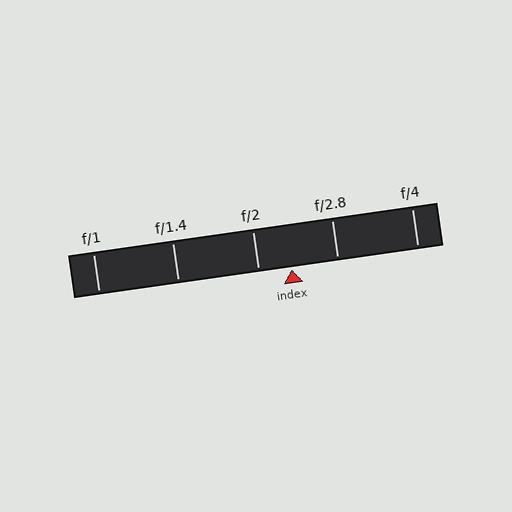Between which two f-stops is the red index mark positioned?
The index mark is between f/2 and f/2.8.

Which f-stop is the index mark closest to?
The index mark is closest to f/2.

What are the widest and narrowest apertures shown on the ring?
The widest aperture shown is f/1 and the narrowest is f/4.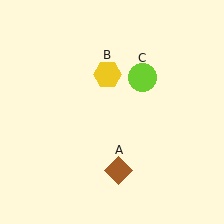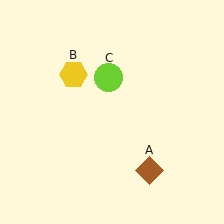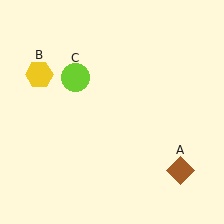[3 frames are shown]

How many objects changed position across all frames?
3 objects changed position: brown diamond (object A), yellow hexagon (object B), lime circle (object C).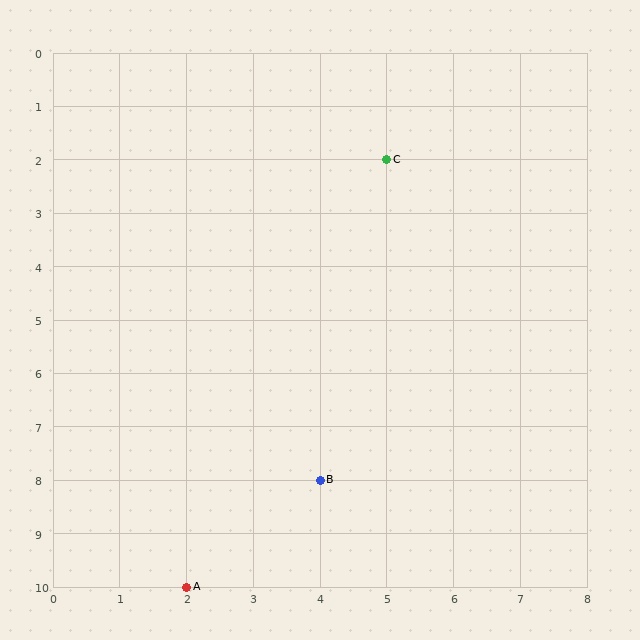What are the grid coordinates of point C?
Point C is at grid coordinates (5, 2).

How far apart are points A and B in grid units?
Points A and B are 2 columns and 2 rows apart (about 2.8 grid units diagonally).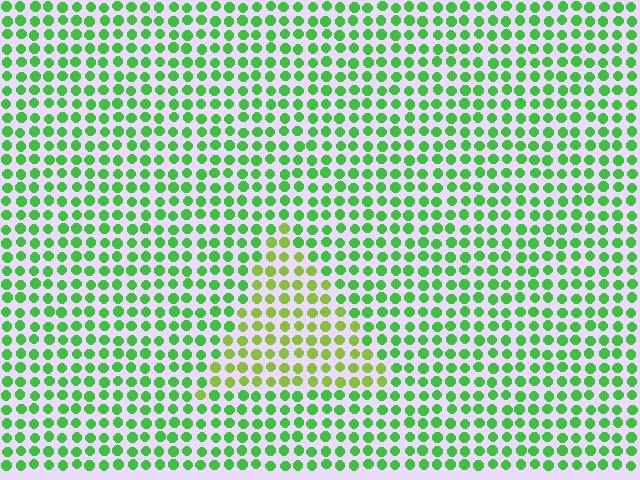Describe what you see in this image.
The image is filled with small green elements in a uniform arrangement. A triangle-shaped region is visible where the elements are tinted to a slightly different hue, forming a subtle color boundary.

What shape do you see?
I see a triangle.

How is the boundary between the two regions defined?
The boundary is defined purely by a slight shift in hue (about 34 degrees). Spacing, size, and orientation are identical on both sides.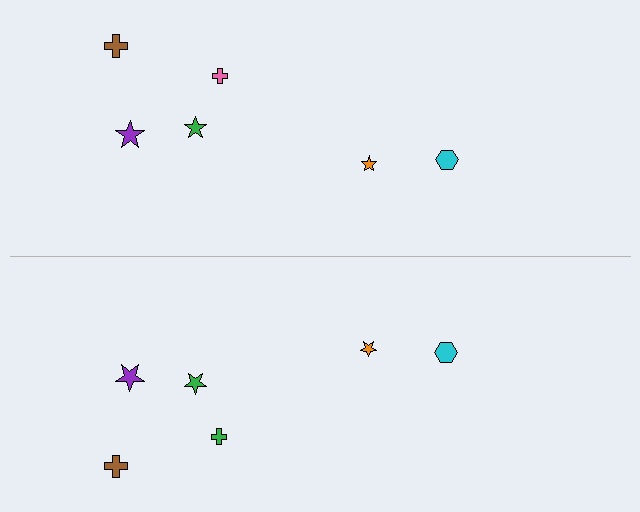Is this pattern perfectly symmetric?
No, the pattern is not perfectly symmetric. The green cross on the bottom side breaks the symmetry — its mirror counterpart is pink.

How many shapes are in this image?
There are 12 shapes in this image.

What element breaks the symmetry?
The green cross on the bottom side breaks the symmetry — its mirror counterpart is pink.